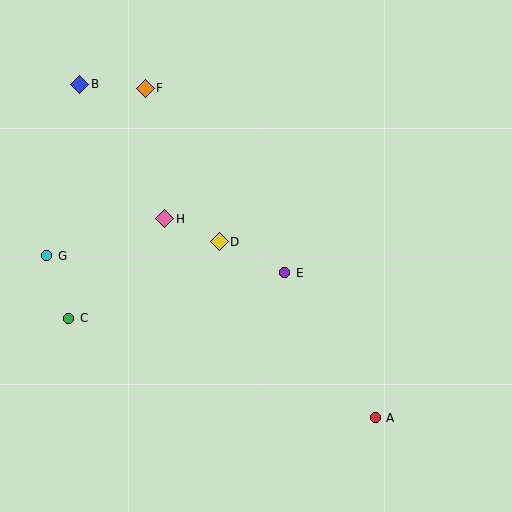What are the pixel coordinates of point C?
Point C is at (69, 318).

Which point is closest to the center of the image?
Point E at (285, 273) is closest to the center.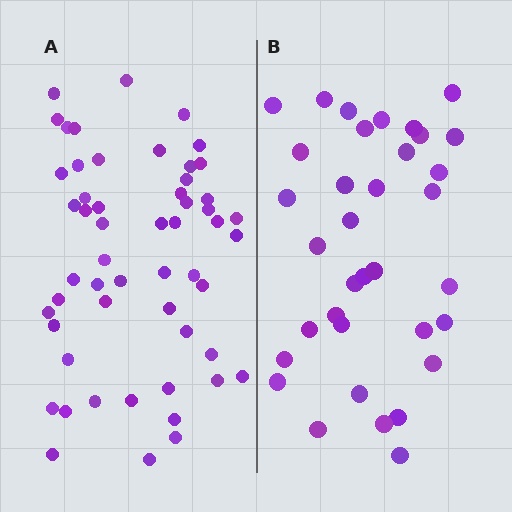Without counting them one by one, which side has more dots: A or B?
Region A (the left region) has more dots.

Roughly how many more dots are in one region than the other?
Region A has approximately 20 more dots than region B.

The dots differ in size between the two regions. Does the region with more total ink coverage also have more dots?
No. Region B has more total ink coverage because its dots are larger, but region A actually contains more individual dots. Total area can be misleading — the number of items is what matters here.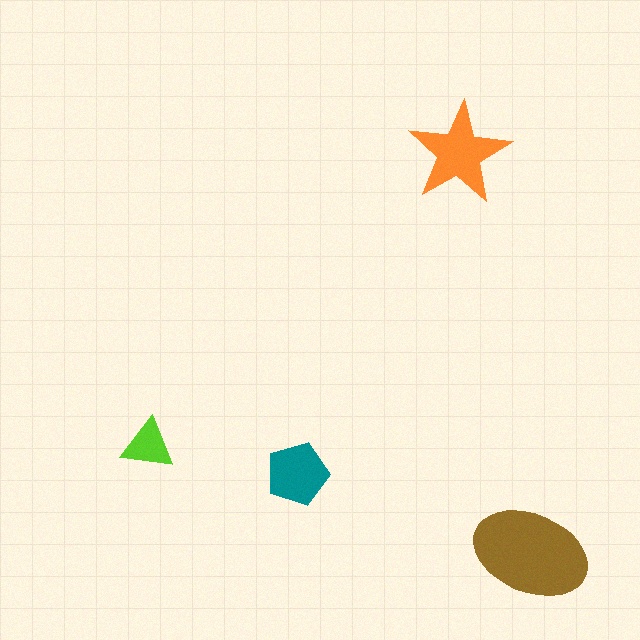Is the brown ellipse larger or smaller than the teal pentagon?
Larger.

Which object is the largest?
The brown ellipse.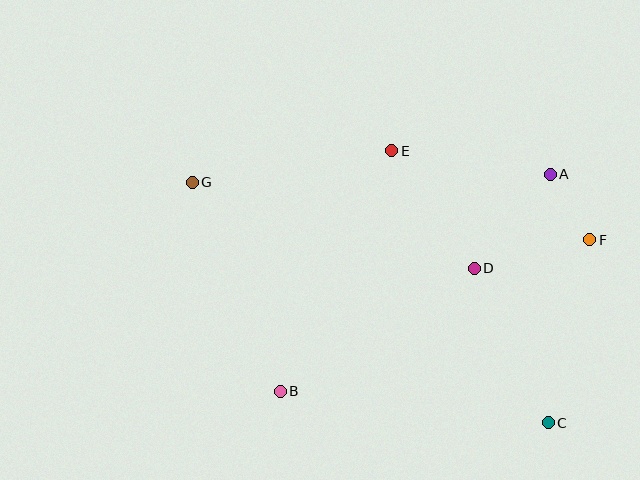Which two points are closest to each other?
Points A and F are closest to each other.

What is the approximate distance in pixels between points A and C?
The distance between A and C is approximately 249 pixels.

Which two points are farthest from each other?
Points C and G are farthest from each other.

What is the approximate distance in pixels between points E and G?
The distance between E and G is approximately 202 pixels.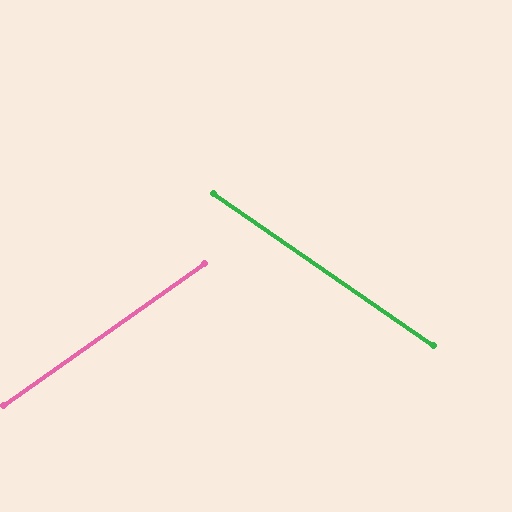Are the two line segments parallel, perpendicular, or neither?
Neither parallel nor perpendicular — they differ by about 70°.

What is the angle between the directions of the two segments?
Approximately 70 degrees.